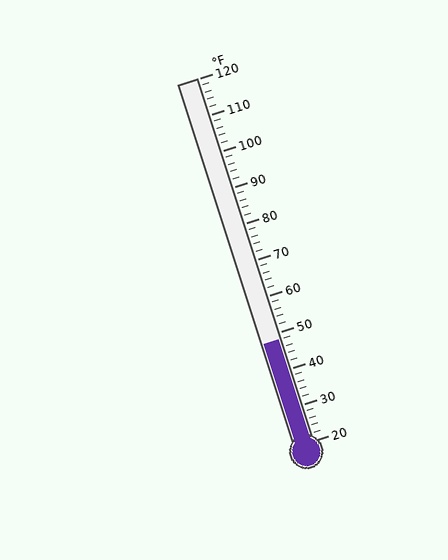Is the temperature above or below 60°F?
The temperature is below 60°F.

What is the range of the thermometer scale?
The thermometer scale ranges from 20°F to 120°F.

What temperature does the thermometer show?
The thermometer shows approximately 48°F.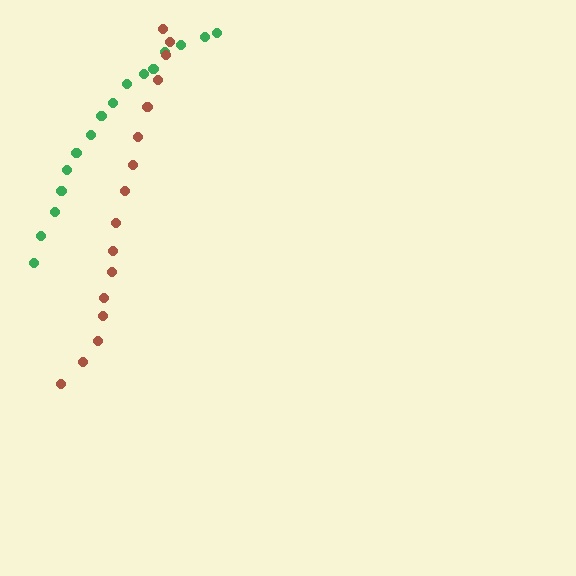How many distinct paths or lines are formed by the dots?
There are 2 distinct paths.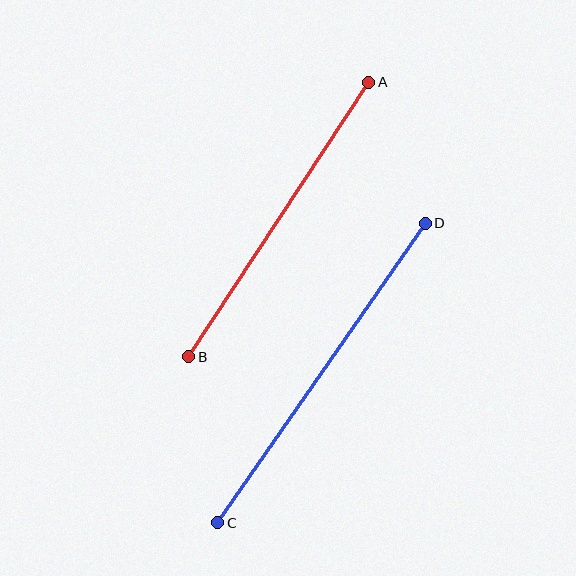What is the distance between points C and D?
The distance is approximately 364 pixels.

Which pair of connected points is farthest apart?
Points C and D are farthest apart.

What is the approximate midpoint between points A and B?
The midpoint is at approximately (279, 219) pixels.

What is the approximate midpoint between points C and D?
The midpoint is at approximately (322, 373) pixels.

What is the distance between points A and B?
The distance is approximately 328 pixels.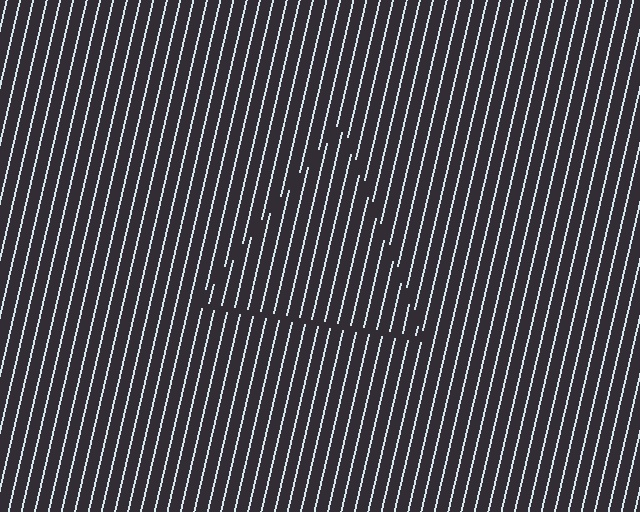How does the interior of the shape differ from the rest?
The interior of the shape contains the same grating, shifted by half a period — the contour is defined by the phase discontinuity where line-ends from the inner and outer gratings abut.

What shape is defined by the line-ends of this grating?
An illusory triangle. The interior of the shape contains the same grating, shifted by half a period — the contour is defined by the phase discontinuity where line-ends from the inner and outer gratings abut.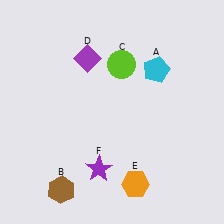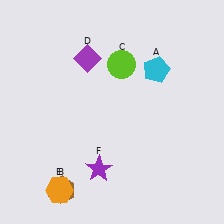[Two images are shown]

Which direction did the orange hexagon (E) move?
The orange hexagon (E) moved left.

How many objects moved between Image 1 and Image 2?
1 object moved between the two images.